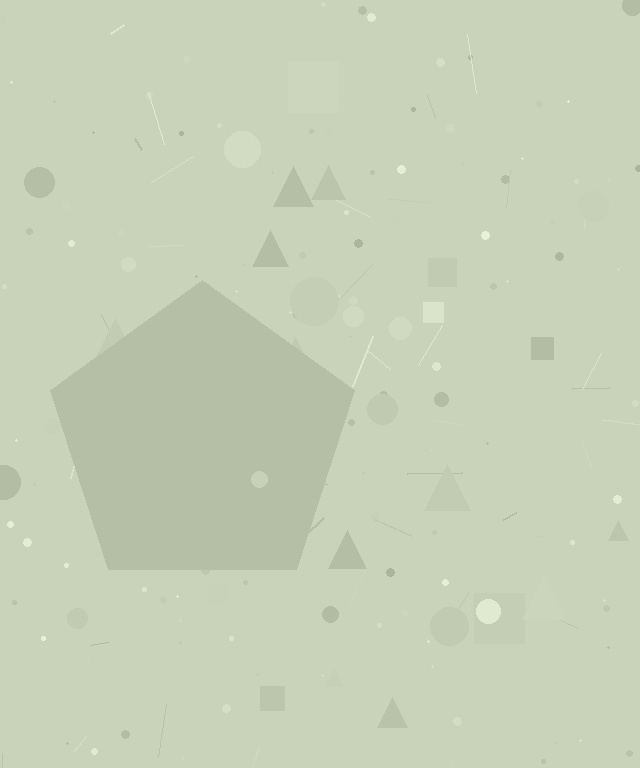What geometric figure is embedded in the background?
A pentagon is embedded in the background.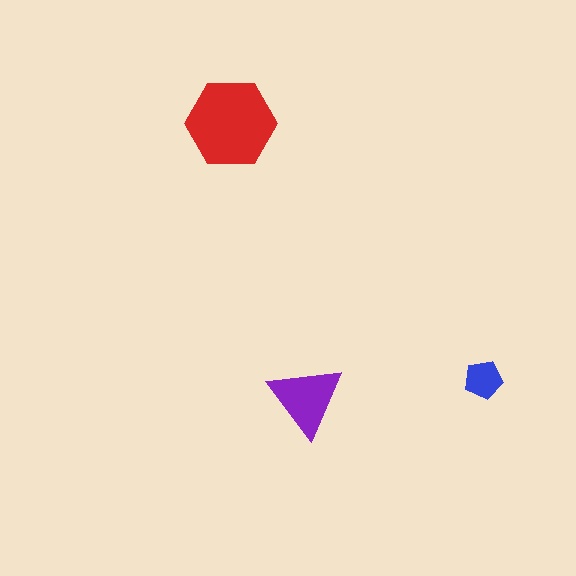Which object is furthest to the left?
The red hexagon is leftmost.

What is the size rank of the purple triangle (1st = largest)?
2nd.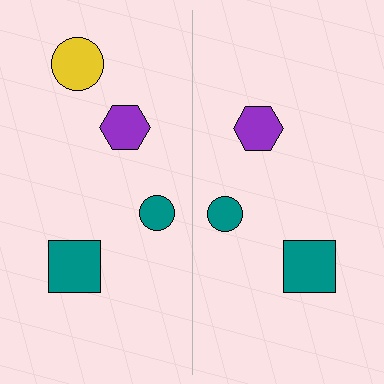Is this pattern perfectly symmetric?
No, the pattern is not perfectly symmetric. A yellow circle is missing from the right side.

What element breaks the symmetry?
A yellow circle is missing from the right side.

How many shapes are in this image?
There are 7 shapes in this image.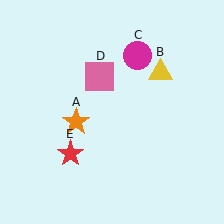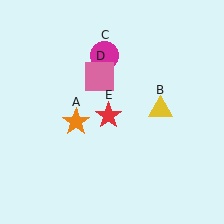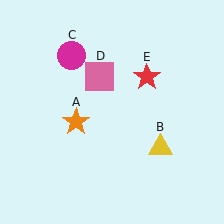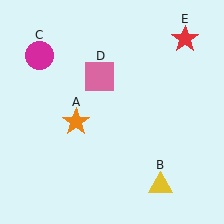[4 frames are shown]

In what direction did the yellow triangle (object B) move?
The yellow triangle (object B) moved down.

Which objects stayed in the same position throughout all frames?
Orange star (object A) and pink square (object D) remained stationary.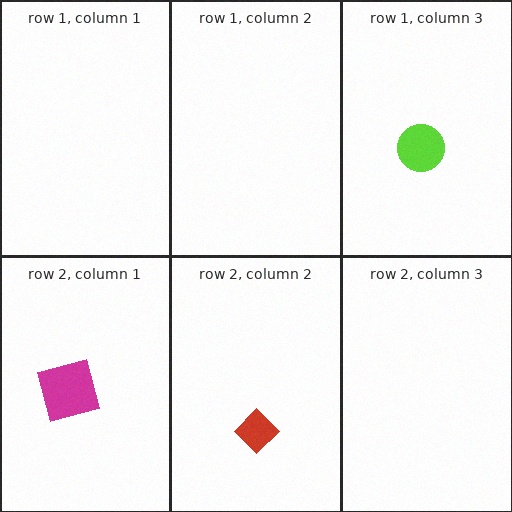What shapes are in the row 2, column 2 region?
The red diamond.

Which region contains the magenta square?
The row 2, column 1 region.